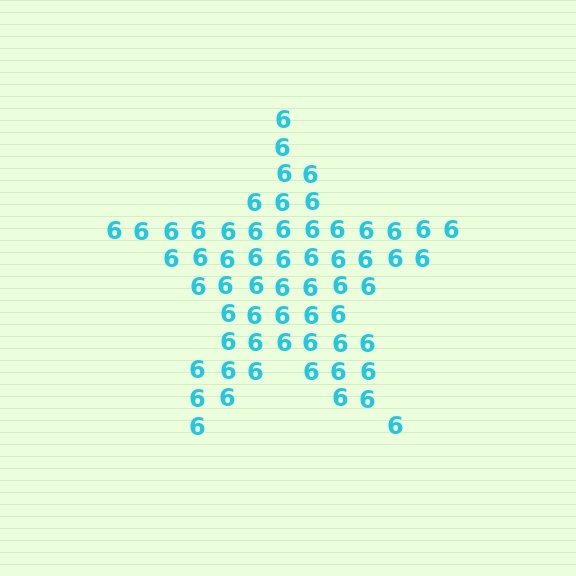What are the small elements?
The small elements are digit 6's.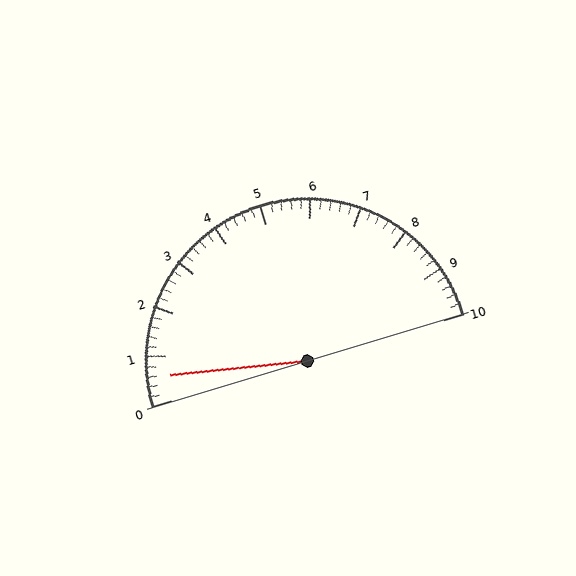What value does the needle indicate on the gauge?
The needle indicates approximately 0.6.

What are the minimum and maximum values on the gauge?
The gauge ranges from 0 to 10.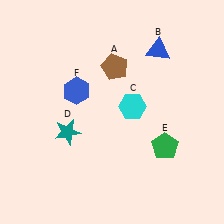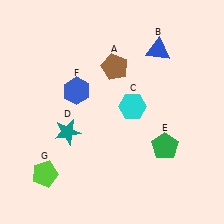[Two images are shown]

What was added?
A lime pentagon (G) was added in Image 2.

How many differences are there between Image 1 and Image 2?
There is 1 difference between the two images.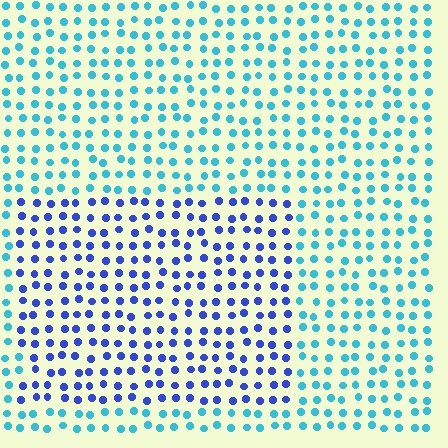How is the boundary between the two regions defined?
The boundary is defined purely by a slight shift in hue (about 45 degrees). Spacing, size, and orientation are identical on both sides.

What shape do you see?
I see a rectangle.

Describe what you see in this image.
The image is filled with small cyan elements in a uniform arrangement. A rectangle-shaped region is visible where the elements are tinted to a slightly different hue, forming a subtle color boundary.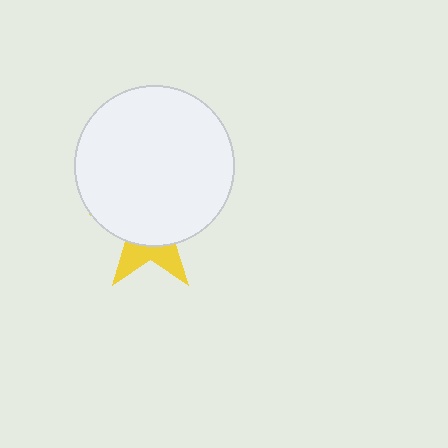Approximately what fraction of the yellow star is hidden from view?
Roughly 68% of the yellow star is hidden behind the white circle.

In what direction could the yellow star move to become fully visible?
The yellow star could move down. That would shift it out from behind the white circle entirely.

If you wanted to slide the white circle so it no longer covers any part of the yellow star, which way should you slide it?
Slide it up — that is the most direct way to separate the two shapes.